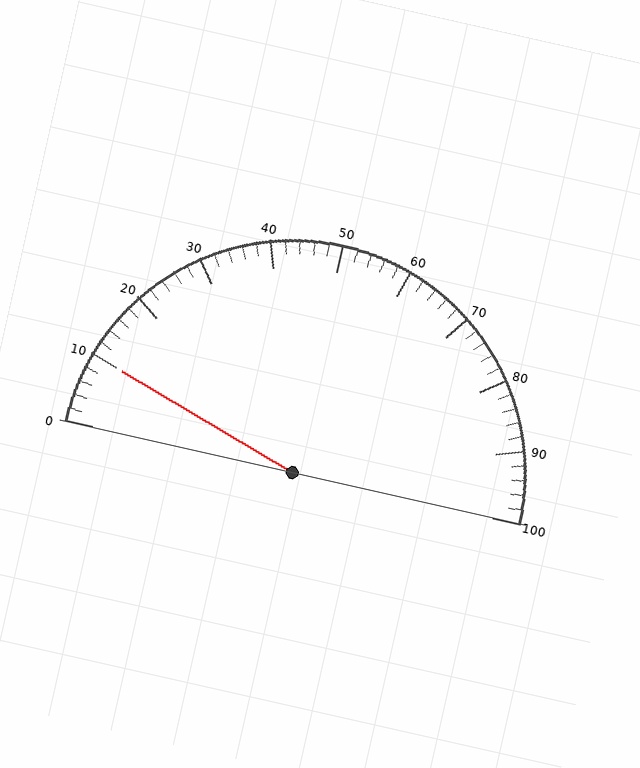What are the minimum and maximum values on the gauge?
The gauge ranges from 0 to 100.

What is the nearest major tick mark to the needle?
The nearest major tick mark is 10.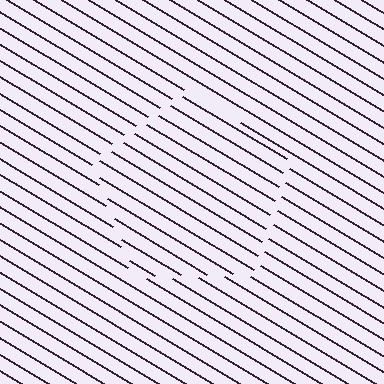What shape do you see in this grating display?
An illusory pentagon. The interior of the shape contains the same grating, shifted by half a period — the contour is defined by the phase discontinuity where line-ends from the inner and outer gratings abut.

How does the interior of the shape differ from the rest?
The interior of the shape contains the same grating, shifted by half a period — the contour is defined by the phase discontinuity where line-ends from the inner and outer gratings abut.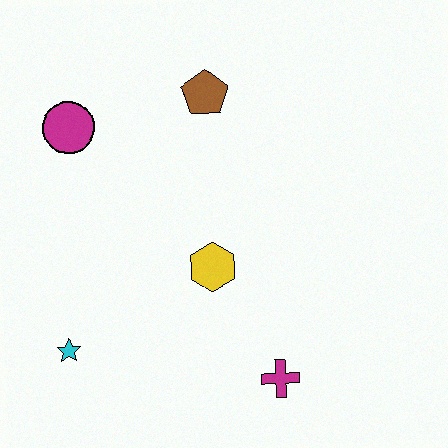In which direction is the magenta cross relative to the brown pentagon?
The magenta cross is below the brown pentagon.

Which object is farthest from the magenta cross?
The magenta circle is farthest from the magenta cross.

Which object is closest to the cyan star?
The yellow hexagon is closest to the cyan star.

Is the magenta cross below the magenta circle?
Yes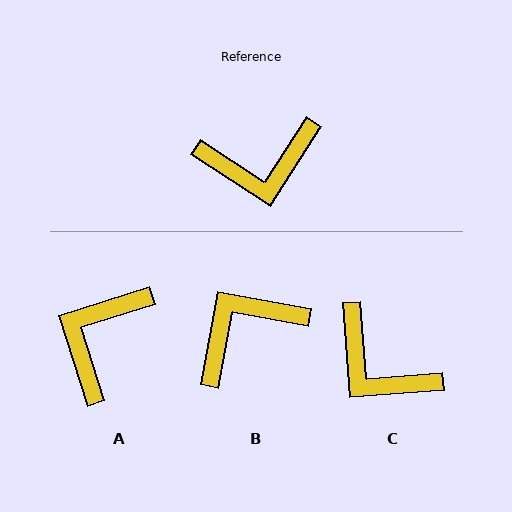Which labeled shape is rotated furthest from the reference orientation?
B, about 157 degrees away.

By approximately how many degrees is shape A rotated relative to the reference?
Approximately 130 degrees clockwise.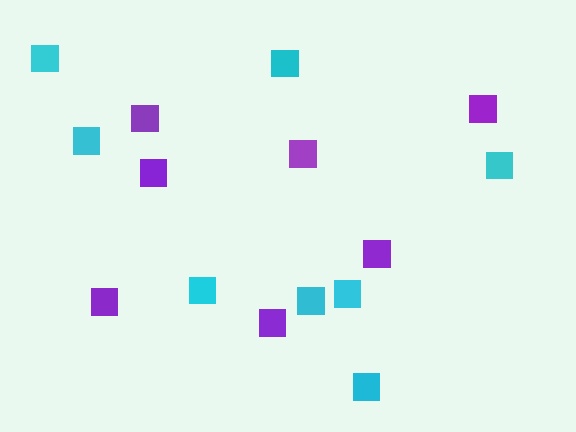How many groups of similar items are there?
There are 2 groups: one group of cyan squares (8) and one group of purple squares (7).